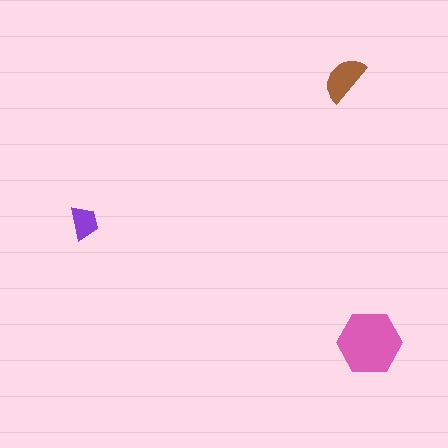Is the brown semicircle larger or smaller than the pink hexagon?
Smaller.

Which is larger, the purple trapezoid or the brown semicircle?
The brown semicircle.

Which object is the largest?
The pink hexagon.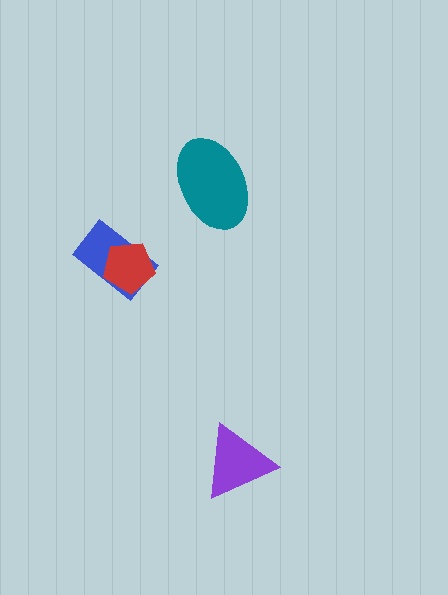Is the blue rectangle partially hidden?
Yes, it is partially covered by another shape.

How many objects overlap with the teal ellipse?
0 objects overlap with the teal ellipse.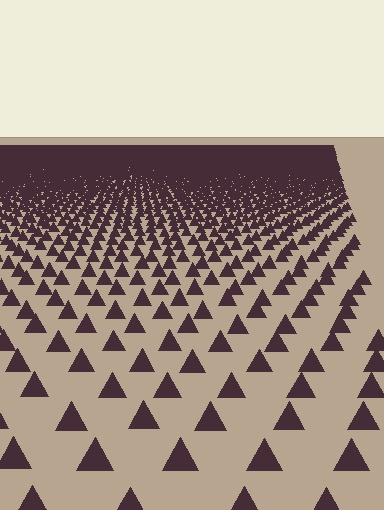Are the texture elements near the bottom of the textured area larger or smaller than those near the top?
Larger. Near the bottom, elements are closer to the viewer and appear at a bigger on-screen size.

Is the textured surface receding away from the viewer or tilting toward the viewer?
The surface is receding away from the viewer. Texture elements get smaller and denser toward the top.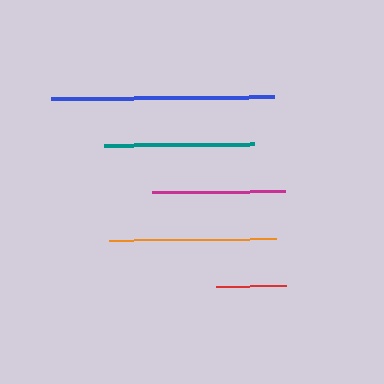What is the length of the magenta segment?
The magenta segment is approximately 133 pixels long.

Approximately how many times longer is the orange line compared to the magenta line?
The orange line is approximately 1.3 times the length of the magenta line.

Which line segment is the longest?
The blue line is the longest at approximately 223 pixels.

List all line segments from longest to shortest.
From longest to shortest: blue, orange, teal, magenta, red.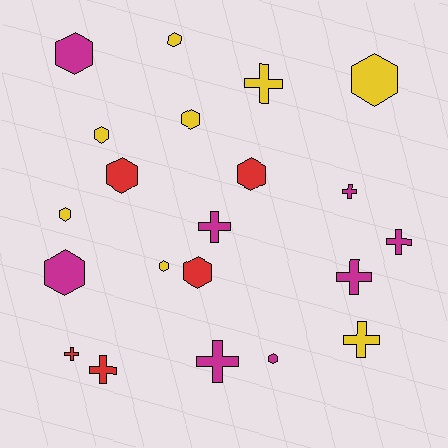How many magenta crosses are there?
There are 5 magenta crosses.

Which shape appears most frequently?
Hexagon, with 12 objects.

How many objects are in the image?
There are 21 objects.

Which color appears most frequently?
Yellow, with 8 objects.